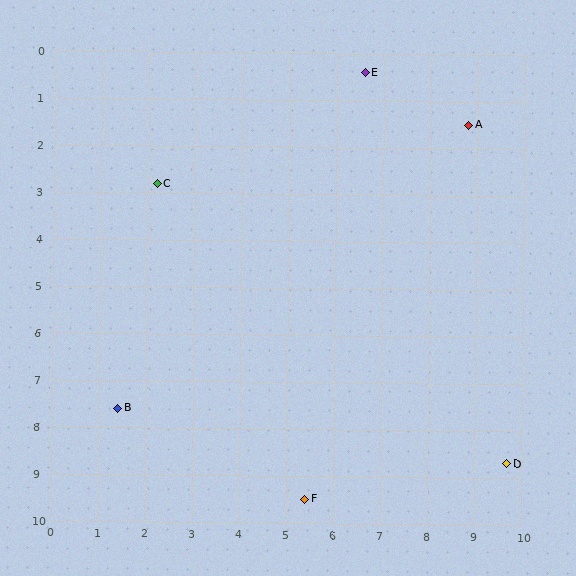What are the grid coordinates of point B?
Point B is at approximately (1.4, 7.6).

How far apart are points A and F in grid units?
Points A and F are about 8.7 grid units apart.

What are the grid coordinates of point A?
Point A is at approximately (8.8, 1.5).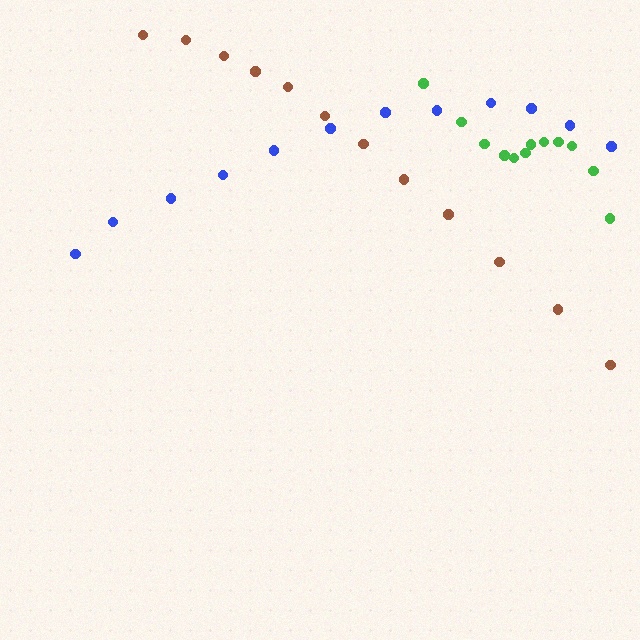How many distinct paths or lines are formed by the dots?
There are 3 distinct paths.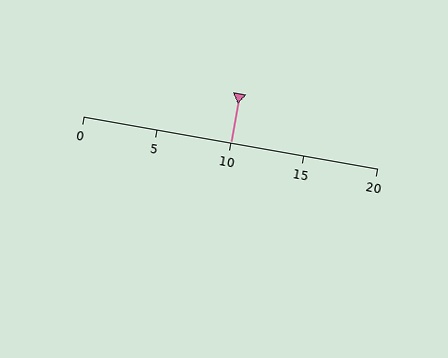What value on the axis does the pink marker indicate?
The marker indicates approximately 10.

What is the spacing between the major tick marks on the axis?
The major ticks are spaced 5 apart.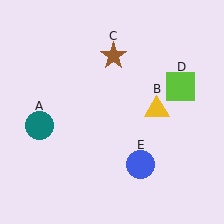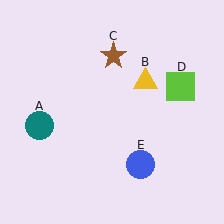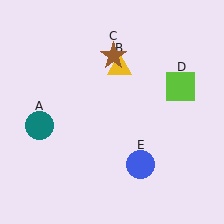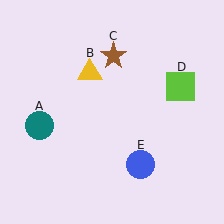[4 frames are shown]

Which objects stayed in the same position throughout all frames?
Teal circle (object A) and brown star (object C) and lime square (object D) and blue circle (object E) remained stationary.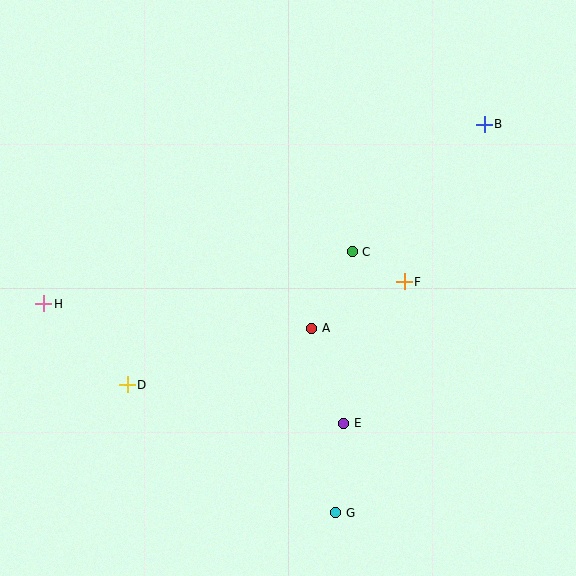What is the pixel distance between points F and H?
The distance between F and H is 361 pixels.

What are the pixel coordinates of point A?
Point A is at (312, 328).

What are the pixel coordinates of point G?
Point G is at (336, 513).